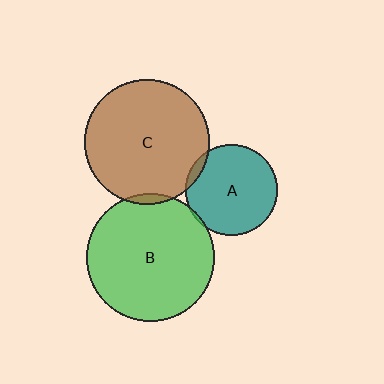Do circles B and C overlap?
Yes.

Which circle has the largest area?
Circle B (green).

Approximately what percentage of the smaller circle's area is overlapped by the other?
Approximately 5%.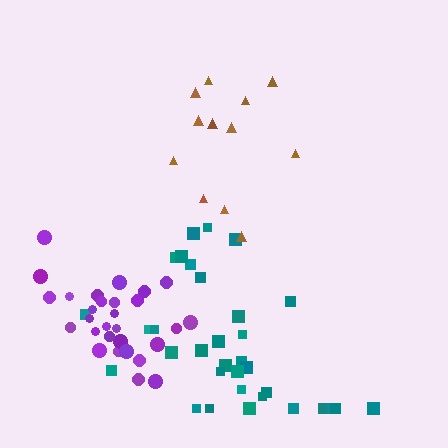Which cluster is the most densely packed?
Purple.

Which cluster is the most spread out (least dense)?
Teal.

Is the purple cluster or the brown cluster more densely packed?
Purple.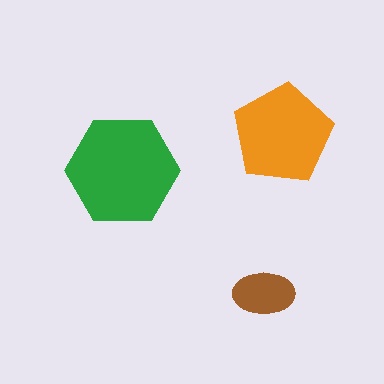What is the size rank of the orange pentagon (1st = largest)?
2nd.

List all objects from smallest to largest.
The brown ellipse, the orange pentagon, the green hexagon.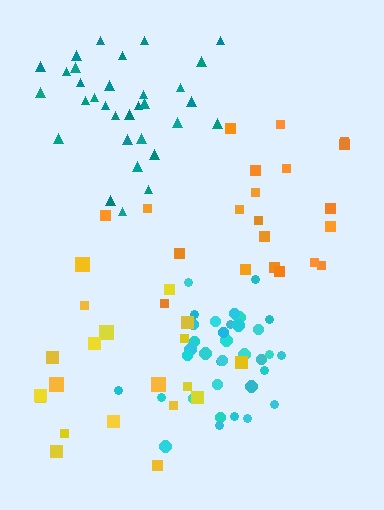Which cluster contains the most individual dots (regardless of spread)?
Cyan (35).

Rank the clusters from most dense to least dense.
cyan, teal, orange, yellow.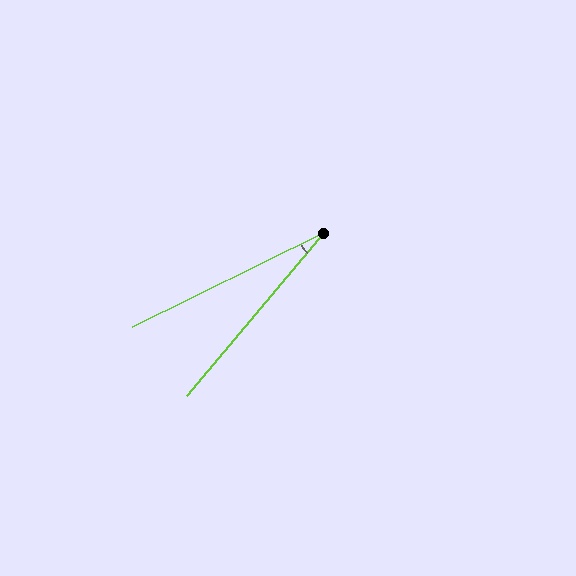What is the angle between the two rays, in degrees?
Approximately 24 degrees.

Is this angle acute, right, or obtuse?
It is acute.